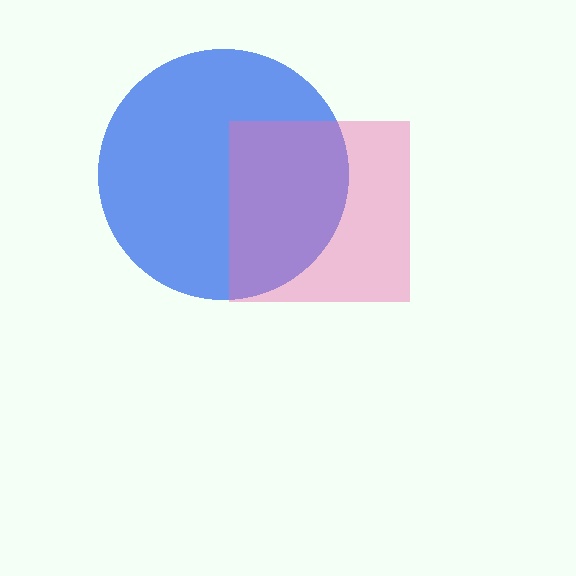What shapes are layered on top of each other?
The layered shapes are: a blue circle, a pink square.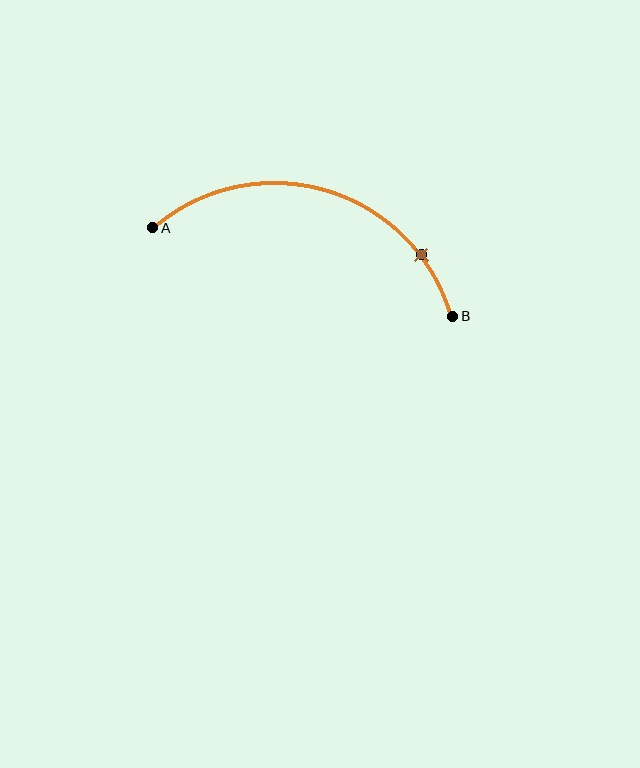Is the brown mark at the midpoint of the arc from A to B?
No. The brown mark lies on the arc but is closer to endpoint B. The arc midpoint would be at the point on the curve equidistant along the arc from both A and B.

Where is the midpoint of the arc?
The arc midpoint is the point on the curve farthest from the straight line joining A and B. It sits above that line.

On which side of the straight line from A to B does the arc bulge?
The arc bulges above the straight line connecting A and B.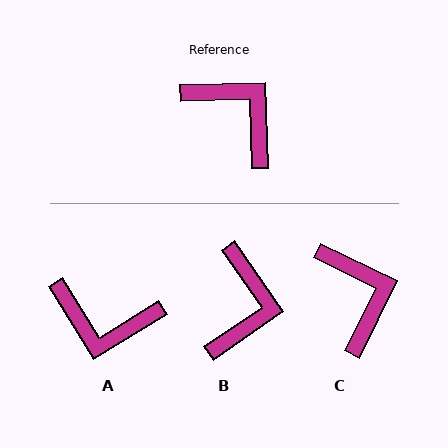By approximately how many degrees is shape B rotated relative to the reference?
Approximately 57 degrees clockwise.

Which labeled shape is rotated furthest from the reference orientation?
A, about 150 degrees away.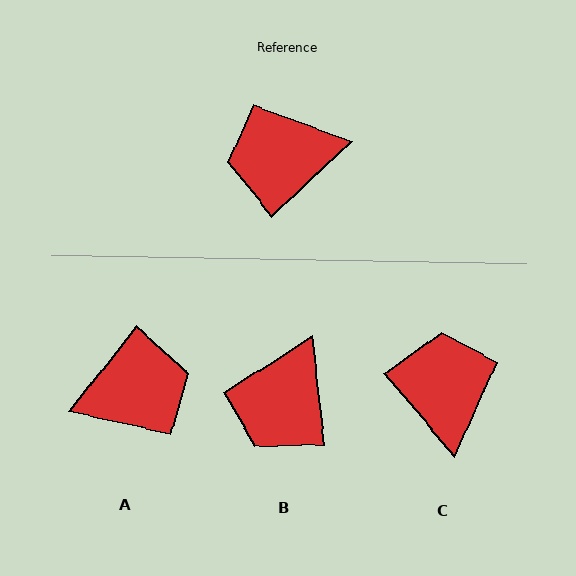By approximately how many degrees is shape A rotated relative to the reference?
Approximately 172 degrees clockwise.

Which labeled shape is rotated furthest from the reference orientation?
A, about 172 degrees away.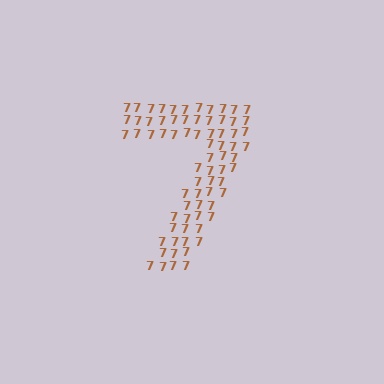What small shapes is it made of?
It is made of small digit 7's.